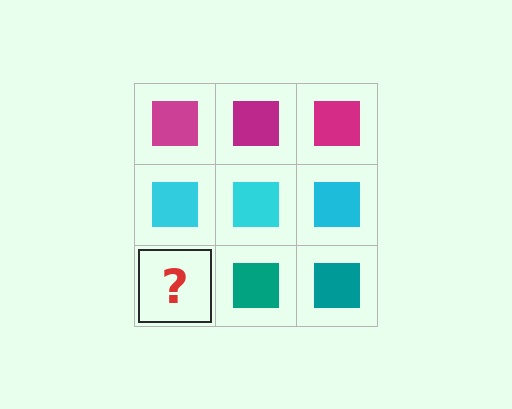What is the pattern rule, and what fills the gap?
The rule is that each row has a consistent color. The gap should be filled with a teal square.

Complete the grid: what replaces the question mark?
The question mark should be replaced with a teal square.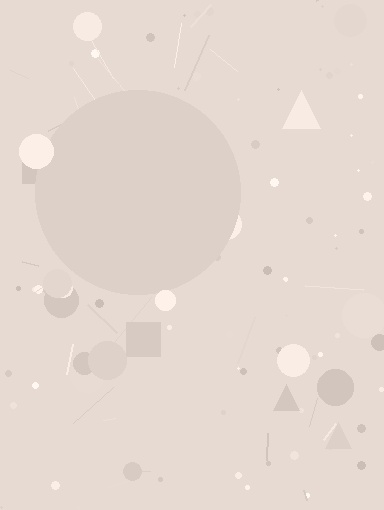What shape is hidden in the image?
A circle is hidden in the image.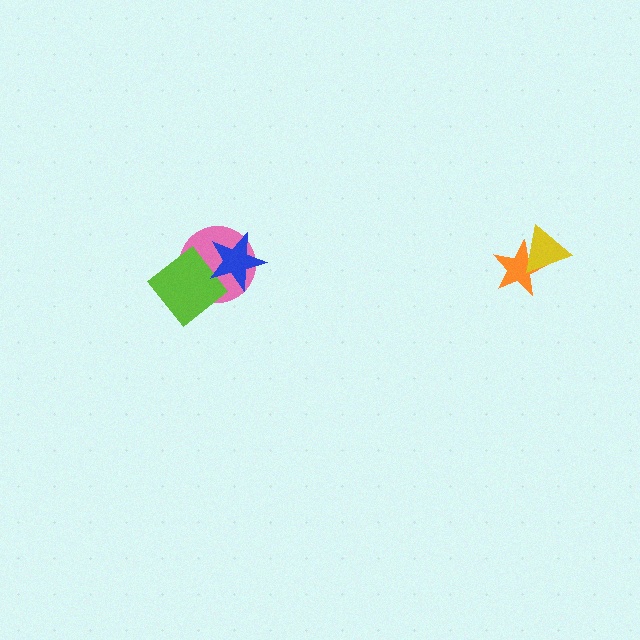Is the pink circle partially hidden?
Yes, it is partially covered by another shape.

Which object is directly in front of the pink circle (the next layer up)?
The lime diamond is directly in front of the pink circle.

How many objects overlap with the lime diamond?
2 objects overlap with the lime diamond.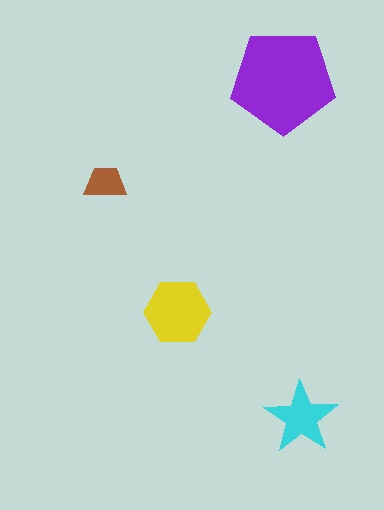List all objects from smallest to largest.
The brown trapezoid, the cyan star, the yellow hexagon, the purple pentagon.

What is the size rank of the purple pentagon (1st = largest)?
1st.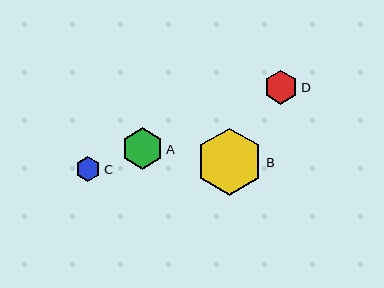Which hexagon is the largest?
Hexagon B is the largest with a size of approximately 67 pixels.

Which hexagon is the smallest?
Hexagon C is the smallest with a size of approximately 25 pixels.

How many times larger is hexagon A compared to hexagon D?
Hexagon A is approximately 1.2 times the size of hexagon D.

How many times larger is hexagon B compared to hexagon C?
Hexagon B is approximately 2.7 times the size of hexagon C.